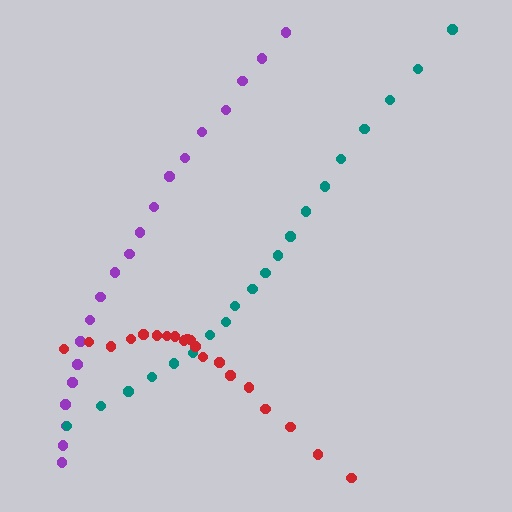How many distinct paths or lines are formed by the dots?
There are 3 distinct paths.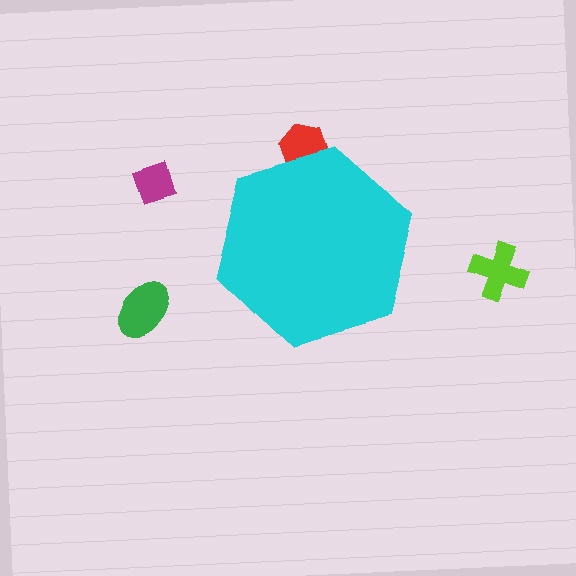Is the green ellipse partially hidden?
No, the green ellipse is fully visible.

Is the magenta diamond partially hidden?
No, the magenta diamond is fully visible.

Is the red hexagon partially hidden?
Yes, the red hexagon is partially hidden behind the cyan hexagon.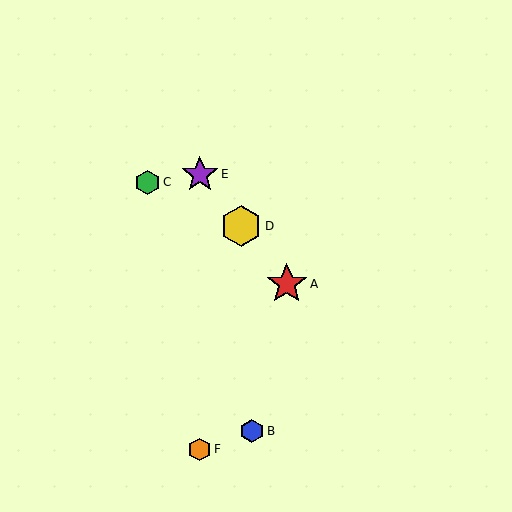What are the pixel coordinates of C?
Object C is at (148, 182).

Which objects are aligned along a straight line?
Objects A, D, E are aligned along a straight line.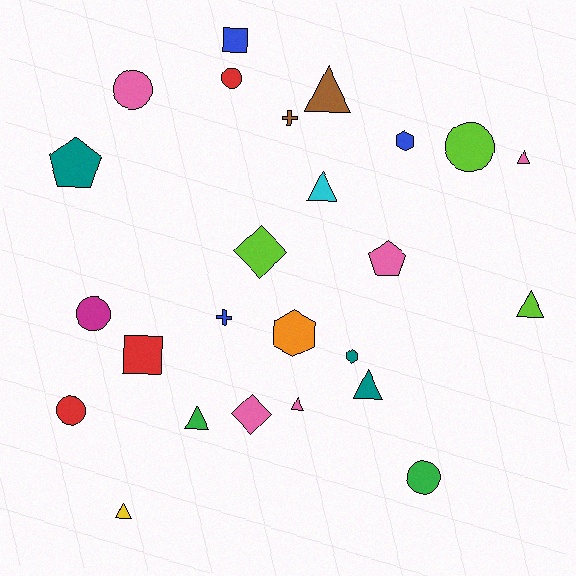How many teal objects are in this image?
There are 3 teal objects.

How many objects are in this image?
There are 25 objects.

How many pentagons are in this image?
There are 2 pentagons.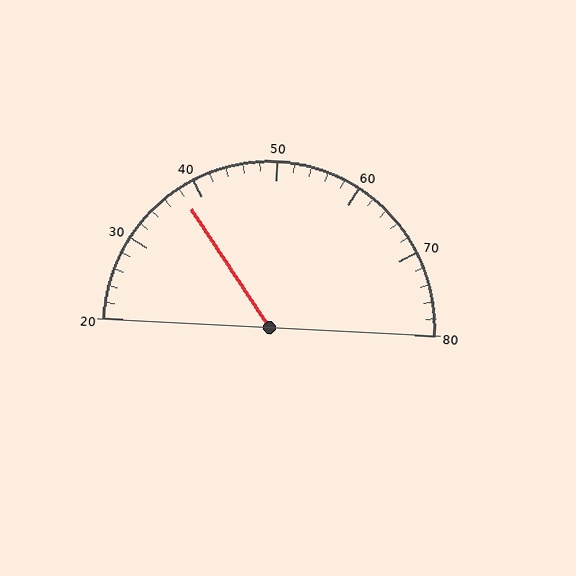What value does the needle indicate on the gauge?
The needle indicates approximately 38.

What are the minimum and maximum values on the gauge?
The gauge ranges from 20 to 80.